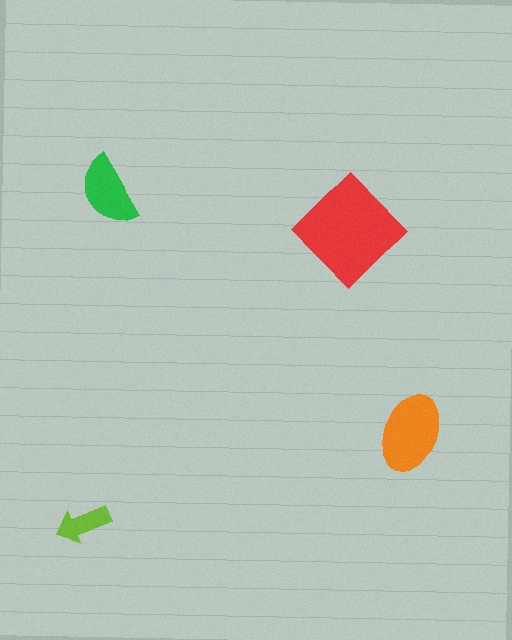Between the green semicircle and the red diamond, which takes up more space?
The red diamond.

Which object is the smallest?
The lime arrow.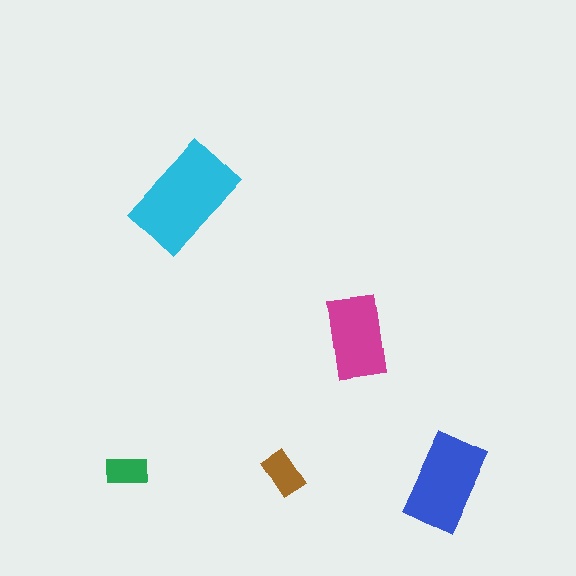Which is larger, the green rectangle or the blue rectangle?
The blue one.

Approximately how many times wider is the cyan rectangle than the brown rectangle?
About 2.5 times wider.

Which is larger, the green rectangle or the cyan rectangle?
The cyan one.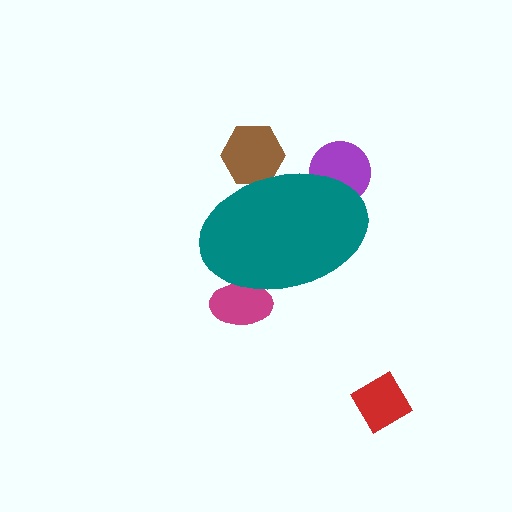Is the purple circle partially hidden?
Yes, the purple circle is partially hidden behind the teal ellipse.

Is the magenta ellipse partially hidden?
Yes, the magenta ellipse is partially hidden behind the teal ellipse.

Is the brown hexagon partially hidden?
Yes, the brown hexagon is partially hidden behind the teal ellipse.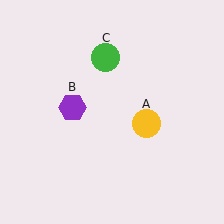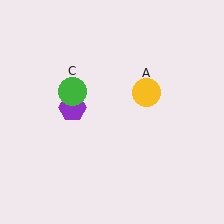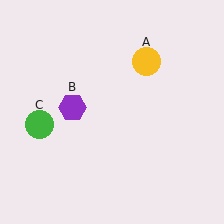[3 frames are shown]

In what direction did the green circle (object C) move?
The green circle (object C) moved down and to the left.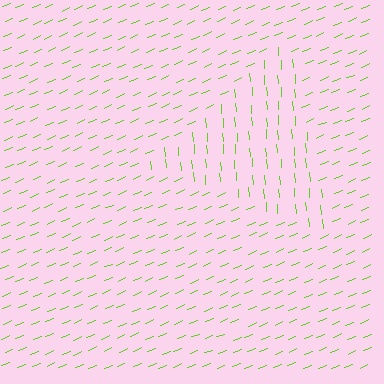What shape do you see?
I see a triangle.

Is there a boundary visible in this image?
Yes, there is a texture boundary formed by a change in line orientation.